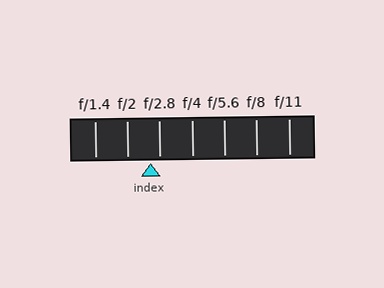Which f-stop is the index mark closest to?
The index mark is closest to f/2.8.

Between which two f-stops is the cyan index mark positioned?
The index mark is between f/2 and f/2.8.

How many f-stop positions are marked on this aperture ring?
There are 7 f-stop positions marked.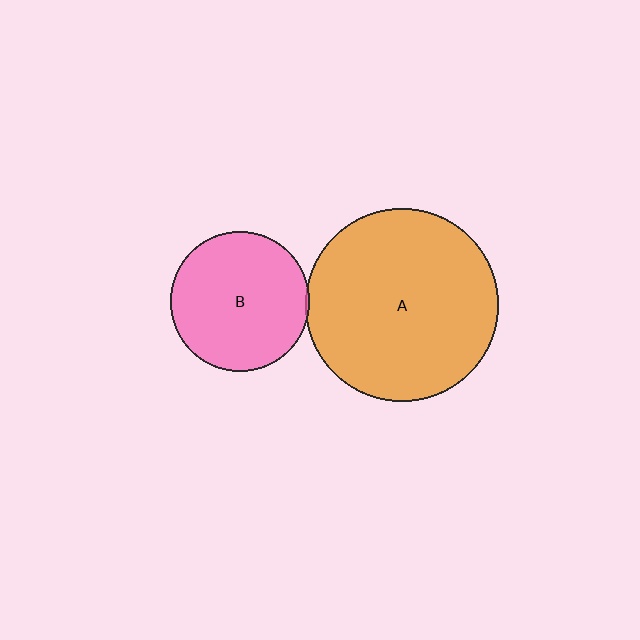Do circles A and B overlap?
Yes.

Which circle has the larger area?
Circle A (orange).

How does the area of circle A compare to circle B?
Approximately 1.9 times.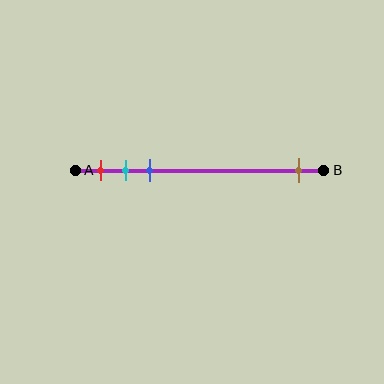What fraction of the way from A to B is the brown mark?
The brown mark is approximately 90% (0.9) of the way from A to B.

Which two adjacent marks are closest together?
The cyan and blue marks are the closest adjacent pair.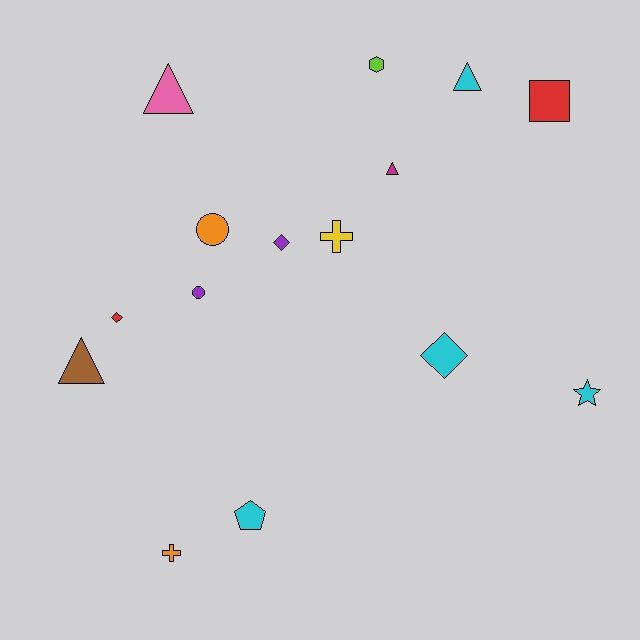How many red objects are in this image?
There are 2 red objects.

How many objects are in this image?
There are 15 objects.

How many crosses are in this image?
There are 2 crosses.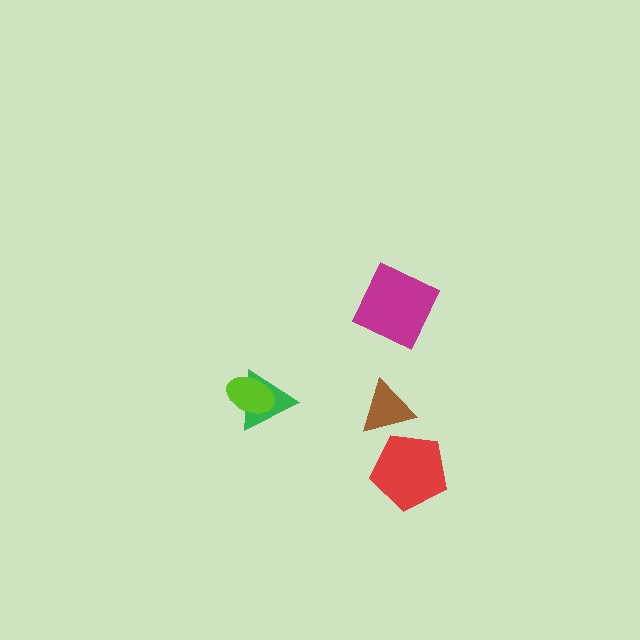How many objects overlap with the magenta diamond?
0 objects overlap with the magenta diamond.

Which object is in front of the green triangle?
The lime ellipse is in front of the green triangle.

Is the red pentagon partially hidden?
No, no other shape covers it.